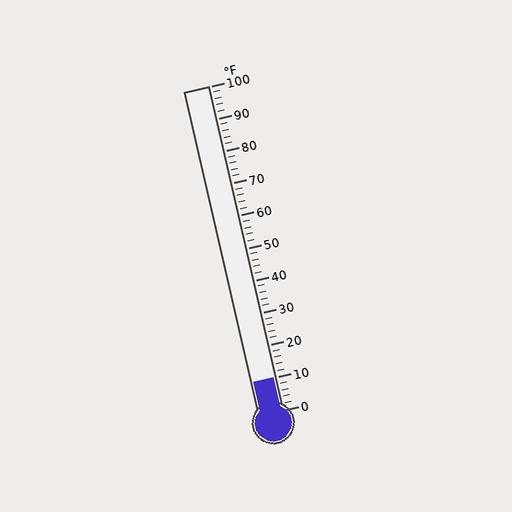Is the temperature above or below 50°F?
The temperature is below 50°F.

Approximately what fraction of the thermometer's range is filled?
The thermometer is filled to approximately 10% of its range.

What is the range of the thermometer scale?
The thermometer scale ranges from 0°F to 100°F.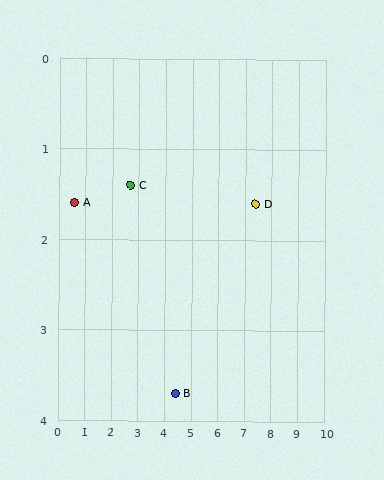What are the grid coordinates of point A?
Point A is at approximately (0.6, 1.6).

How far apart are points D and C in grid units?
Points D and C are about 4.7 grid units apart.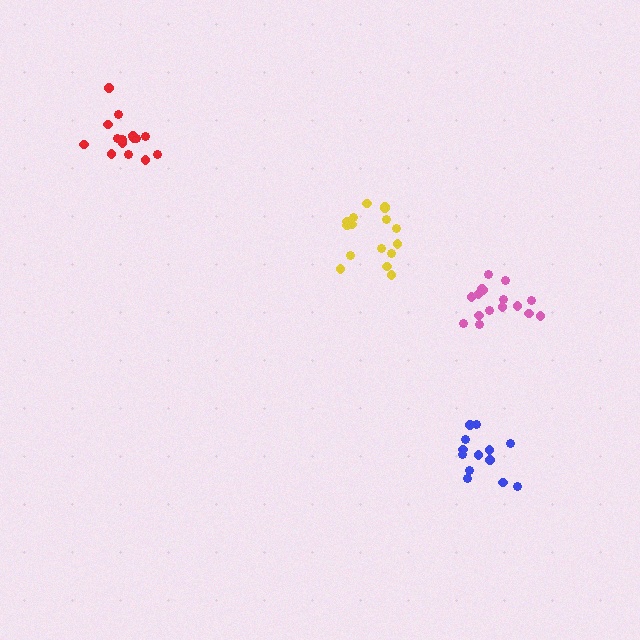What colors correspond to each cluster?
The clusters are colored: pink, yellow, red, blue.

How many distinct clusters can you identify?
There are 4 distinct clusters.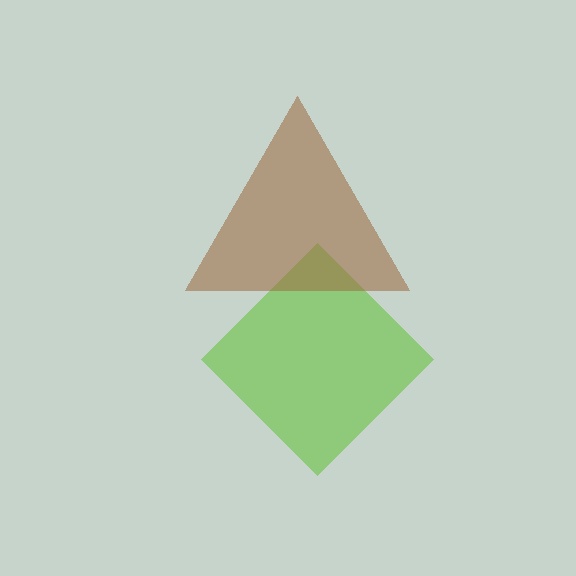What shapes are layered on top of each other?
The layered shapes are: a lime diamond, a brown triangle.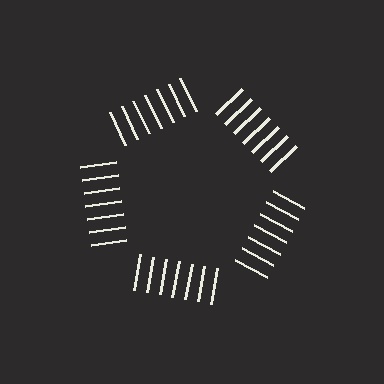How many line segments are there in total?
35 — 7 along each of the 5 edges.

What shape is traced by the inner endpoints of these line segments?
An illusory pentagon — the line segments terminate on its edges but no continuous stroke is drawn.